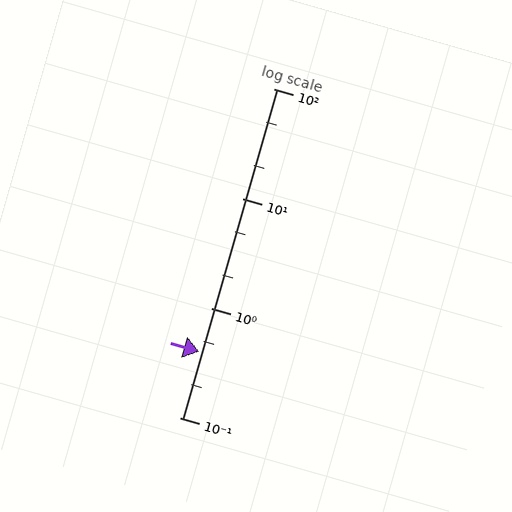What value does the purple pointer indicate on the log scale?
The pointer indicates approximately 0.4.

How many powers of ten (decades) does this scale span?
The scale spans 3 decades, from 0.1 to 100.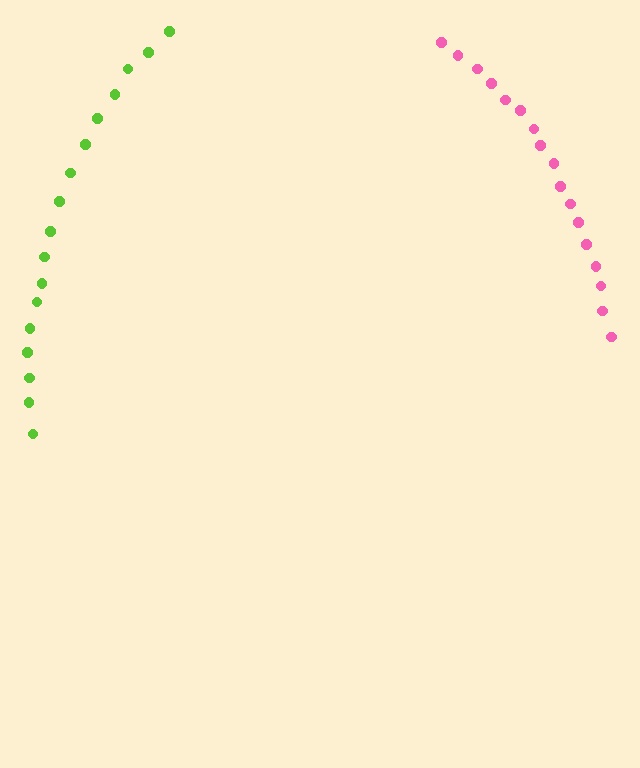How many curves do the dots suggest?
There are 2 distinct paths.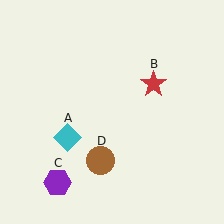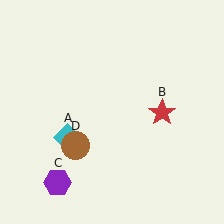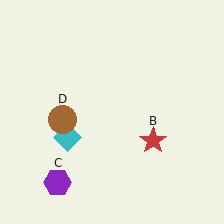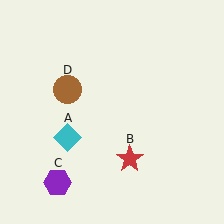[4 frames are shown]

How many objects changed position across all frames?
2 objects changed position: red star (object B), brown circle (object D).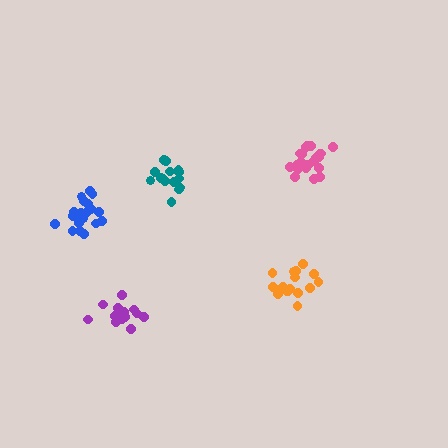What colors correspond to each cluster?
The clusters are colored: orange, pink, purple, teal, blue.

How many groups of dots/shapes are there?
There are 5 groups.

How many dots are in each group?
Group 1: 18 dots, Group 2: 21 dots, Group 3: 15 dots, Group 4: 15 dots, Group 5: 21 dots (90 total).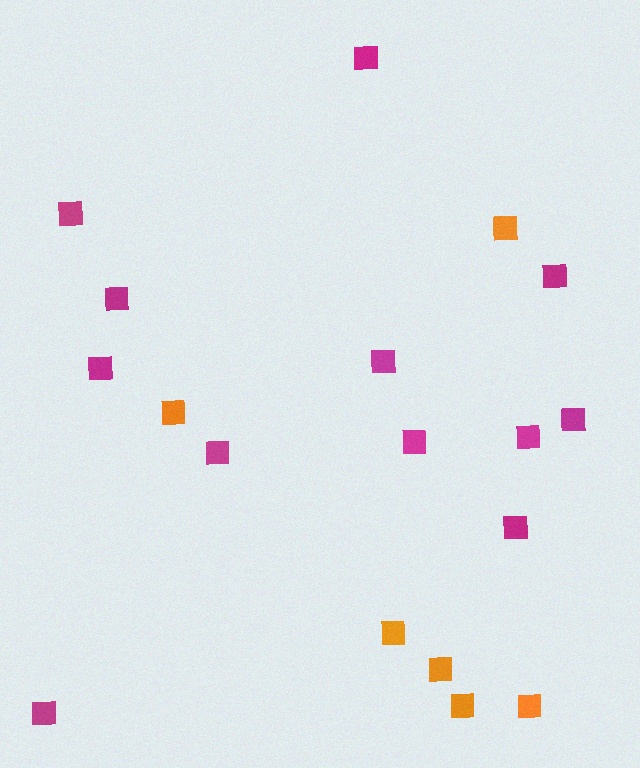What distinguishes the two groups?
There are 2 groups: one group of magenta squares (12) and one group of orange squares (6).